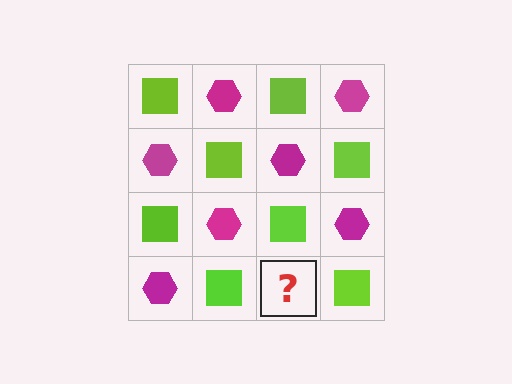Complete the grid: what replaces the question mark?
The question mark should be replaced with a magenta hexagon.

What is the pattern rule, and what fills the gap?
The rule is that it alternates lime square and magenta hexagon in a checkerboard pattern. The gap should be filled with a magenta hexagon.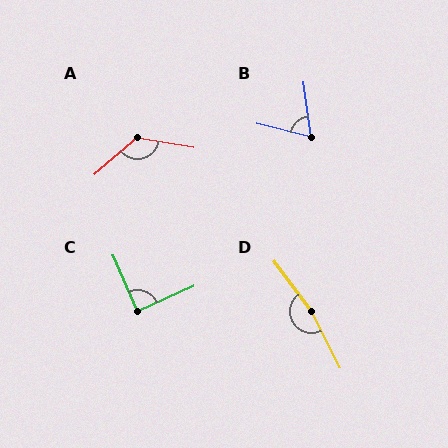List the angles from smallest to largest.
B (68°), C (90°), A (131°), D (170°).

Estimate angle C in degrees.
Approximately 90 degrees.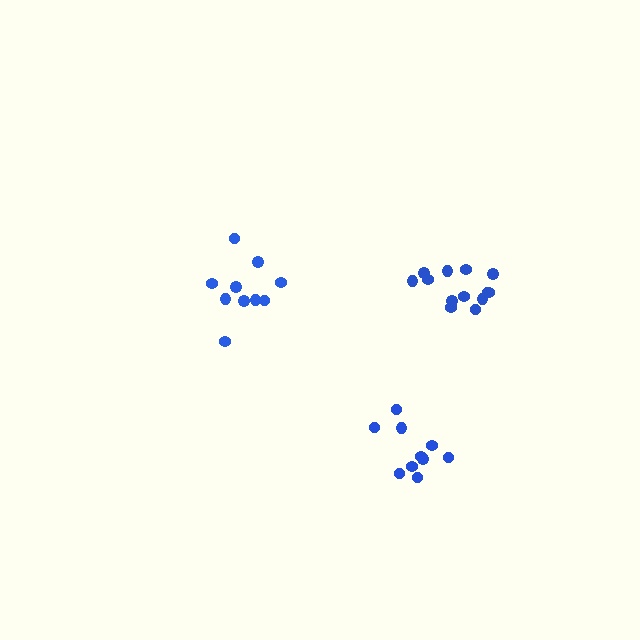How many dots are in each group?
Group 1: 10 dots, Group 2: 13 dots, Group 3: 10 dots (33 total).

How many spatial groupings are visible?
There are 3 spatial groupings.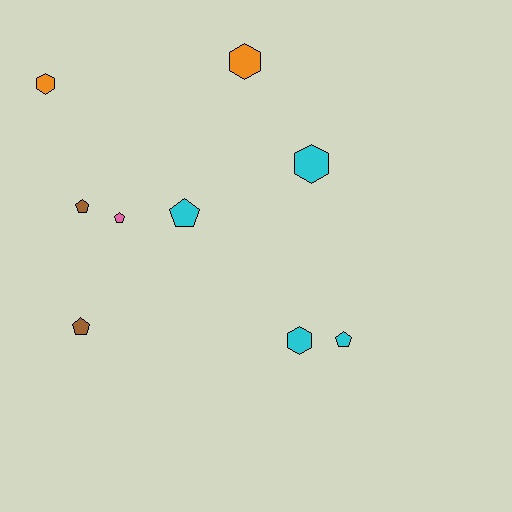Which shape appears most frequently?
Pentagon, with 5 objects.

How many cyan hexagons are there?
There are 2 cyan hexagons.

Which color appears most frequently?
Cyan, with 4 objects.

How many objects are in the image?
There are 9 objects.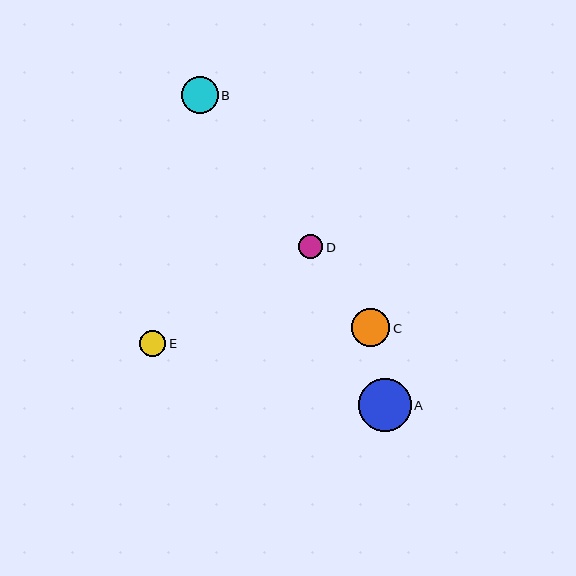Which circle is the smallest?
Circle D is the smallest with a size of approximately 24 pixels.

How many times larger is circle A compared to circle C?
Circle A is approximately 1.4 times the size of circle C.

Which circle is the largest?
Circle A is the largest with a size of approximately 53 pixels.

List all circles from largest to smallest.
From largest to smallest: A, C, B, E, D.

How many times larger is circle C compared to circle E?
Circle C is approximately 1.5 times the size of circle E.